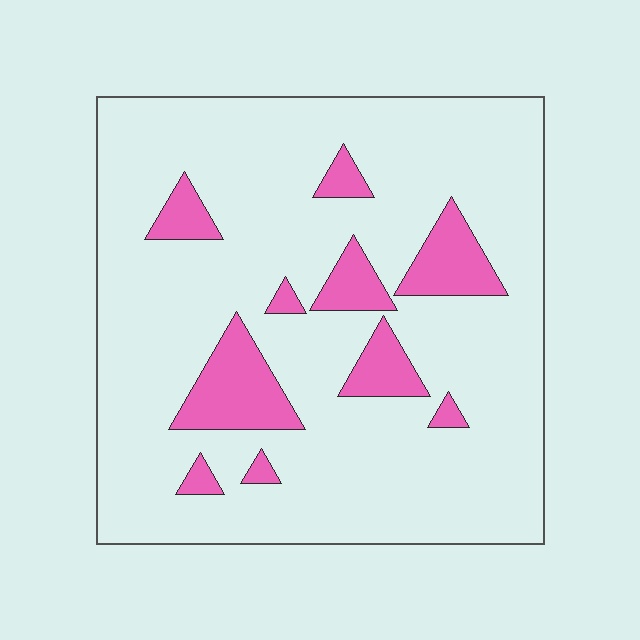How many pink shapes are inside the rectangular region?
10.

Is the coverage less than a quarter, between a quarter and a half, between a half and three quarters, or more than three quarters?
Less than a quarter.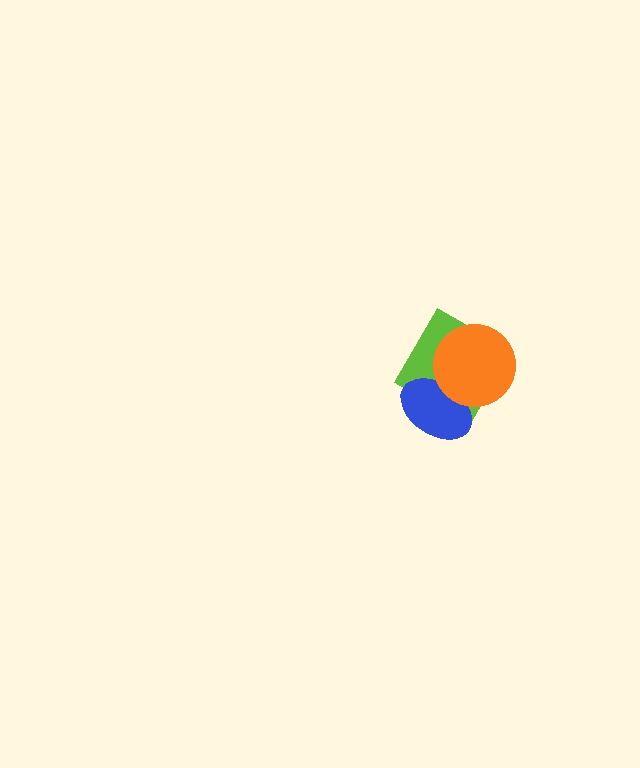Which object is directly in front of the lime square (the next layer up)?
The blue ellipse is directly in front of the lime square.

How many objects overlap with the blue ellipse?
2 objects overlap with the blue ellipse.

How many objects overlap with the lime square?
2 objects overlap with the lime square.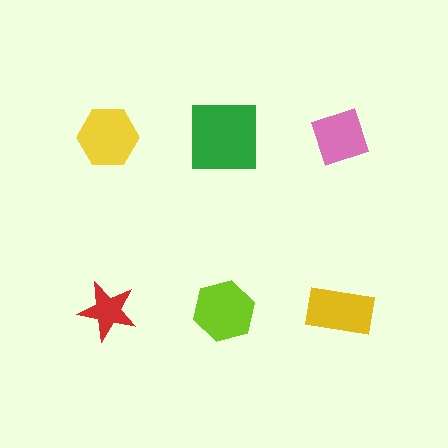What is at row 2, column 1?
A red star.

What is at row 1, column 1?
A yellow hexagon.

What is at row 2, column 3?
A yellow rectangle.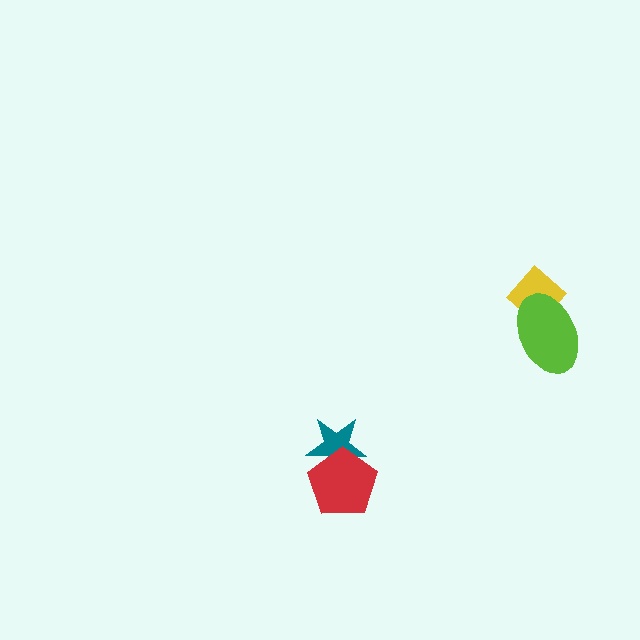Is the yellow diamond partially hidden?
Yes, it is partially covered by another shape.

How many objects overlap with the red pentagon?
1 object overlaps with the red pentagon.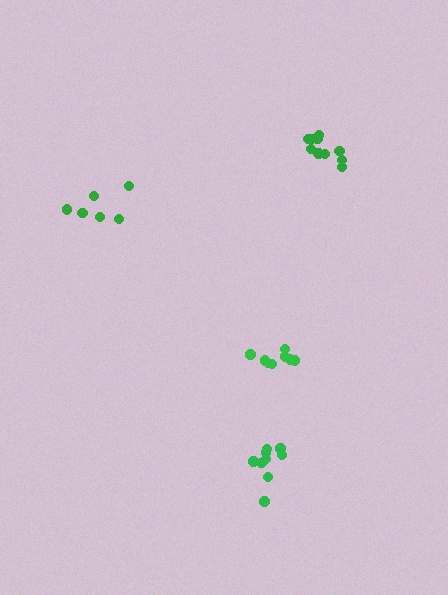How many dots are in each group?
Group 1: 9 dots, Group 2: 6 dots, Group 3: 10 dots, Group 4: 8 dots (33 total).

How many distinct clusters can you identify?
There are 4 distinct clusters.